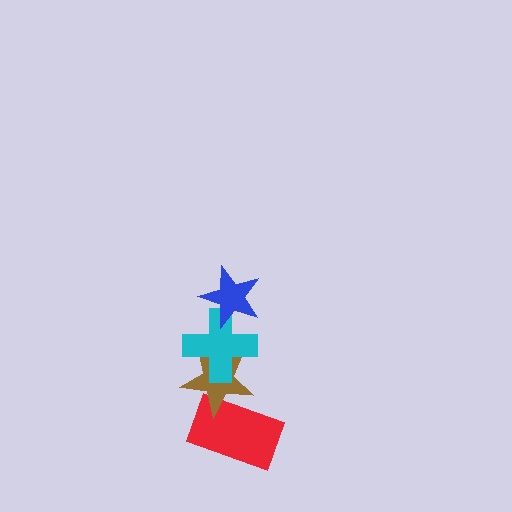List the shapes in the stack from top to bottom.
From top to bottom: the blue star, the cyan cross, the brown star, the red rectangle.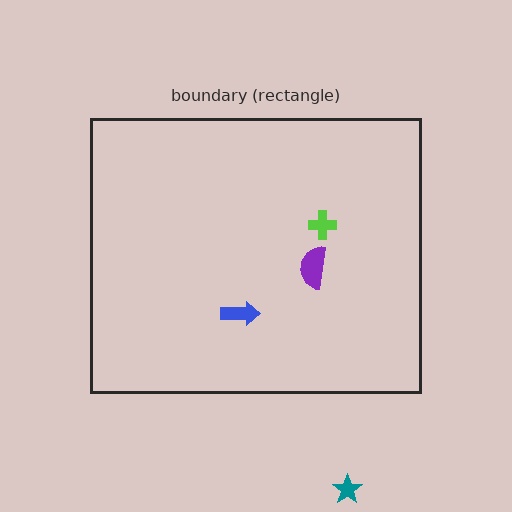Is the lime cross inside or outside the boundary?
Inside.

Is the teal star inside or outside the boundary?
Outside.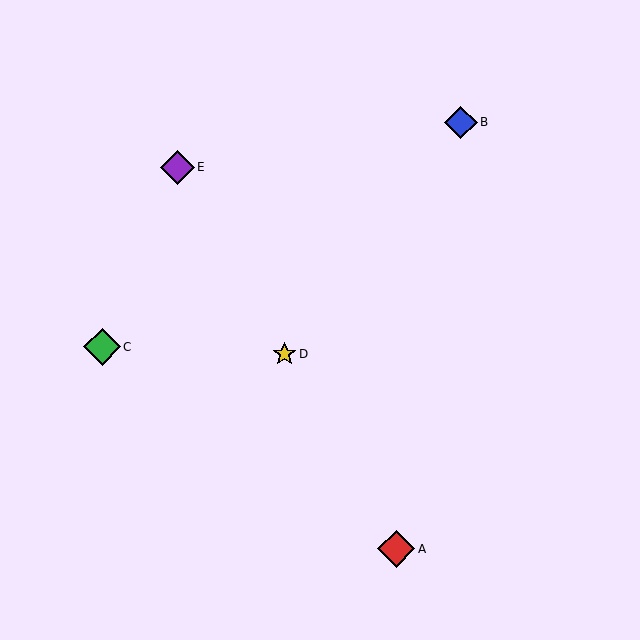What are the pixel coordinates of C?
Object C is at (102, 347).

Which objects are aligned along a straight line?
Objects A, D, E are aligned along a straight line.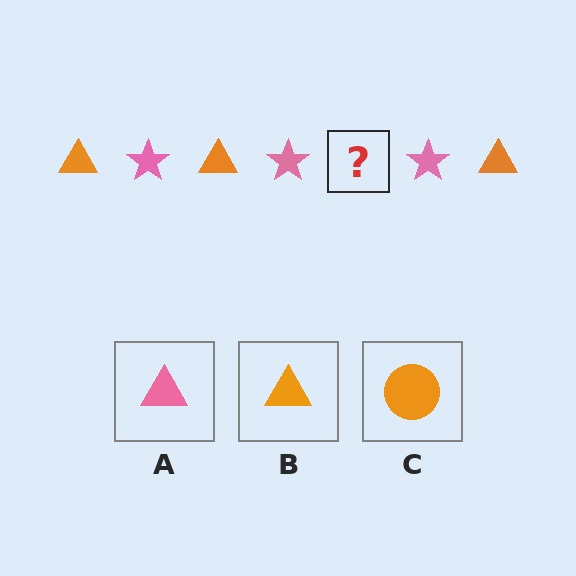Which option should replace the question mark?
Option B.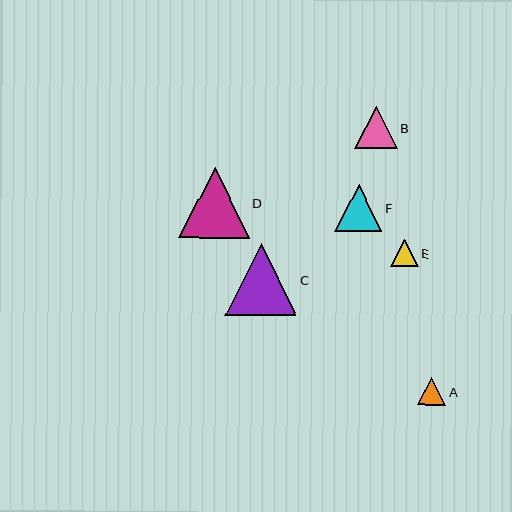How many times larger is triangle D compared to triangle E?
Triangle D is approximately 2.6 times the size of triangle E.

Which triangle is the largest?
Triangle C is the largest with a size of approximately 71 pixels.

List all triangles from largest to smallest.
From largest to smallest: C, D, F, B, A, E.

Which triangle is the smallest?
Triangle E is the smallest with a size of approximately 27 pixels.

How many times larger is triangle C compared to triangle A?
Triangle C is approximately 2.5 times the size of triangle A.